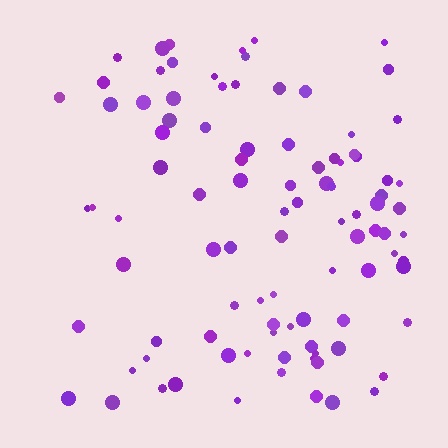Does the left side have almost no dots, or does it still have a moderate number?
Still a moderate number, just noticeably fewer than the right.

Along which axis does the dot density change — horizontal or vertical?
Horizontal.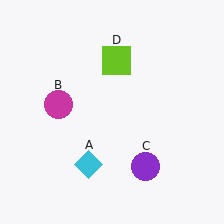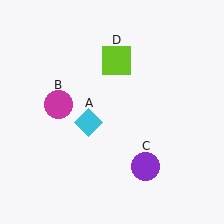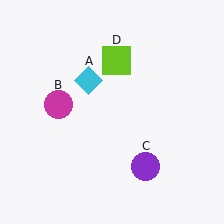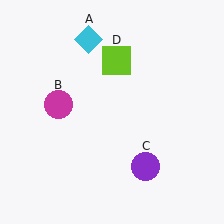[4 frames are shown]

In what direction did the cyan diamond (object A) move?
The cyan diamond (object A) moved up.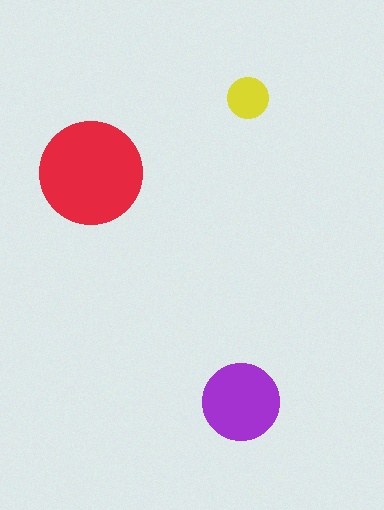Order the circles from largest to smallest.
the red one, the purple one, the yellow one.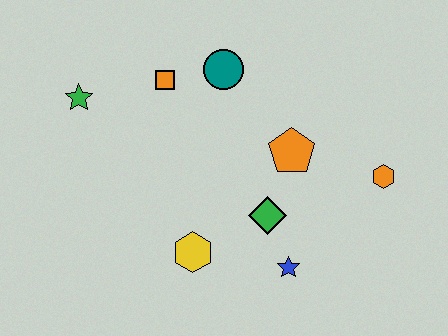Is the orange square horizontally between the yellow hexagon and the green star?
Yes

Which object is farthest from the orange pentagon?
The green star is farthest from the orange pentagon.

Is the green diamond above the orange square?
No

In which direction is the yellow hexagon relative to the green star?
The yellow hexagon is below the green star.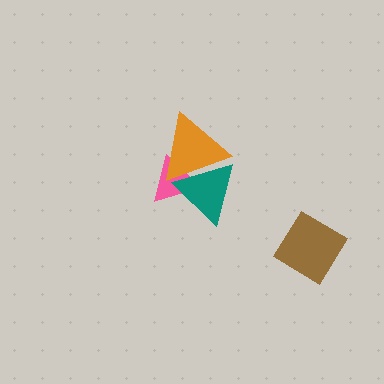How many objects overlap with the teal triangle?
2 objects overlap with the teal triangle.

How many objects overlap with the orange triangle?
2 objects overlap with the orange triangle.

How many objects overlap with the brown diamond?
0 objects overlap with the brown diamond.